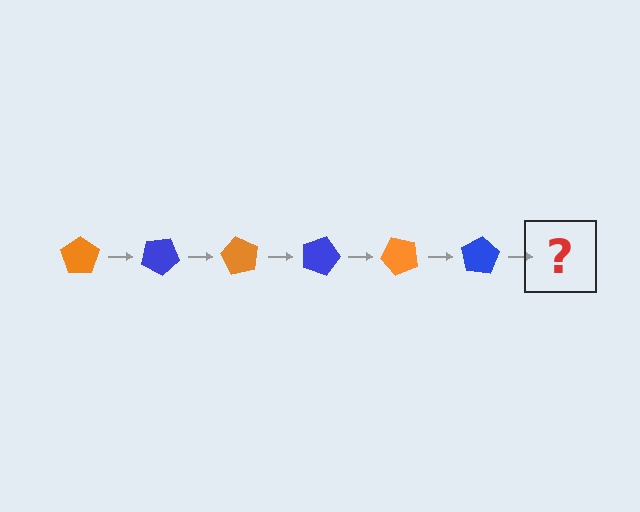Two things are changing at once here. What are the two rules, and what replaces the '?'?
The two rules are that it rotates 30 degrees each step and the color cycles through orange and blue. The '?' should be an orange pentagon, rotated 180 degrees from the start.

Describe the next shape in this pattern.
It should be an orange pentagon, rotated 180 degrees from the start.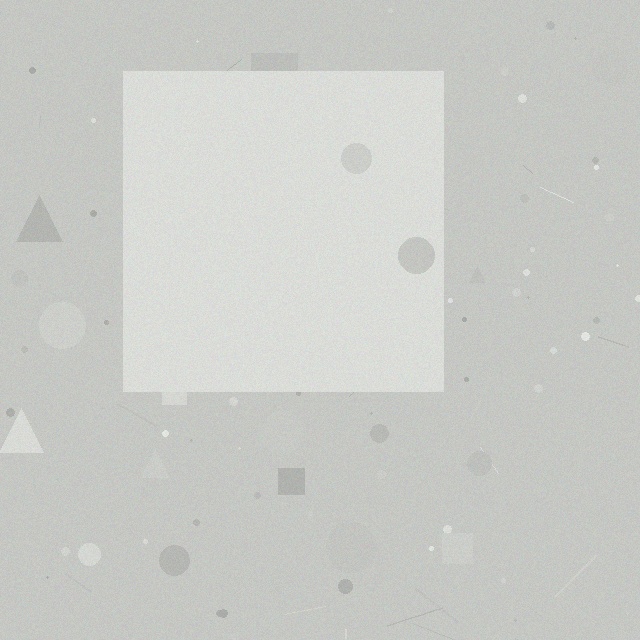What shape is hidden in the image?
A square is hidden in the image.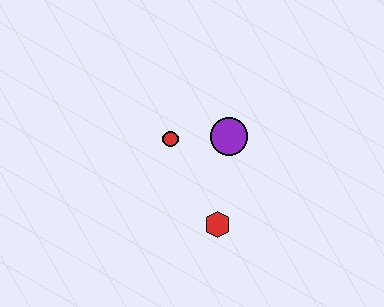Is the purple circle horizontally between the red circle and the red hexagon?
No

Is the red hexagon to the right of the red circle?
Yes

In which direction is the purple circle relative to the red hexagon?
The purple circle is above the red hexagon.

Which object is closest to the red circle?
The purple circle is closest to the red circle.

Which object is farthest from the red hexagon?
The red circle is farthest from the red hexagon.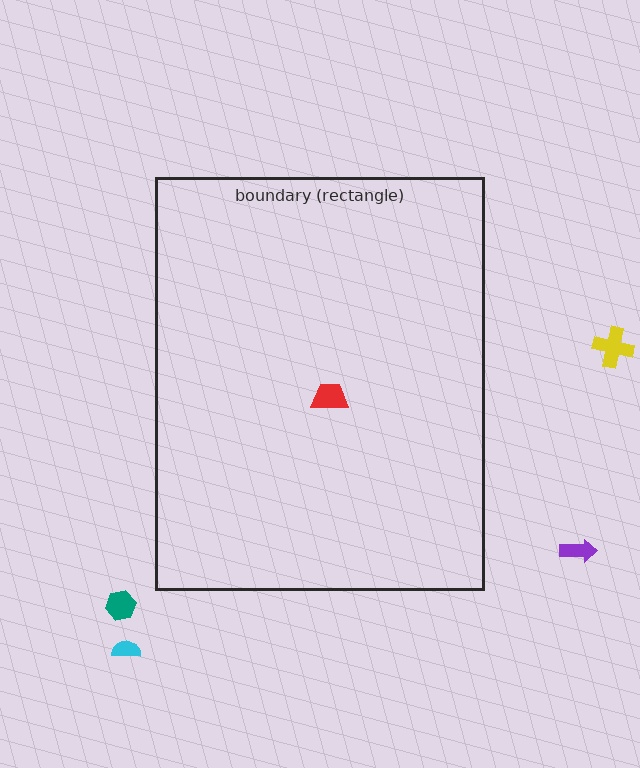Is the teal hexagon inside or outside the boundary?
Outside.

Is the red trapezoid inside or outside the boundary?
Inside.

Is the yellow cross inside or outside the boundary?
Outside.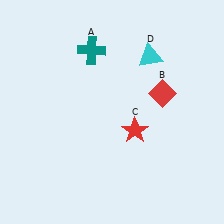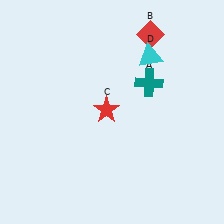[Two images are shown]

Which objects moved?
The objects that moved are: the teal cross (A), the red diamond (B), the red star (C).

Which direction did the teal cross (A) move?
The teal cross (A) moved right.